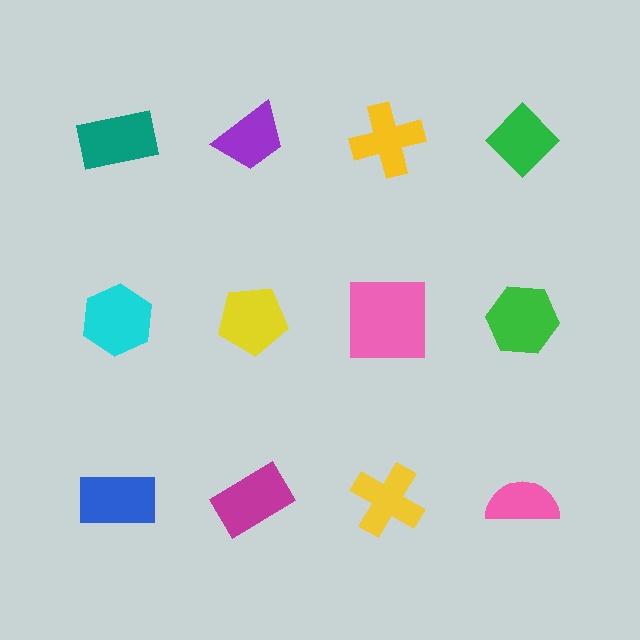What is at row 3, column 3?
A yellow cross.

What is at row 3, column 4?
A pink semicircle.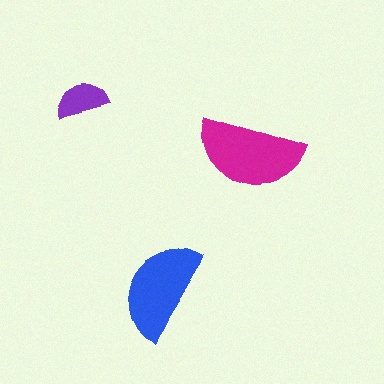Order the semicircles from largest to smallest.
the magenta one, the blue one, the purple one.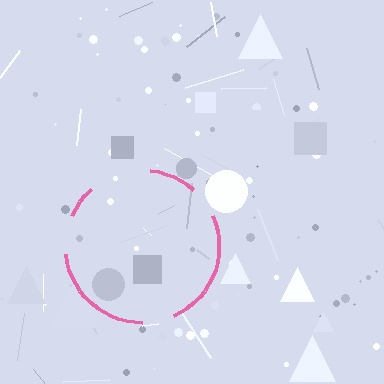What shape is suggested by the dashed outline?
The dashed outline suggests a circle.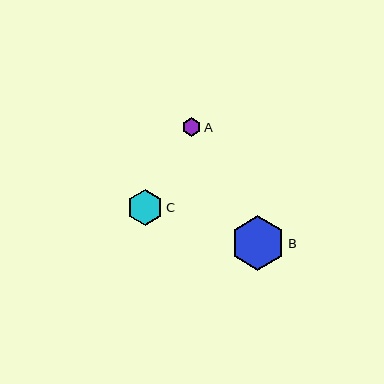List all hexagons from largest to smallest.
From largest to smallest: B, C, A.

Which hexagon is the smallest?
Hexagon A is the smallest with a size of approximately 19 pixels.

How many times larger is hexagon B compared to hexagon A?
Hexagon B is approximately 2.9 times the size of hexagon A.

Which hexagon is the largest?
Hexagon B is the largest with a size of approximately 54 pixels.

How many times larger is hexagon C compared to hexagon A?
Hexagon C is approximately 1.9 times the size of hexagon A.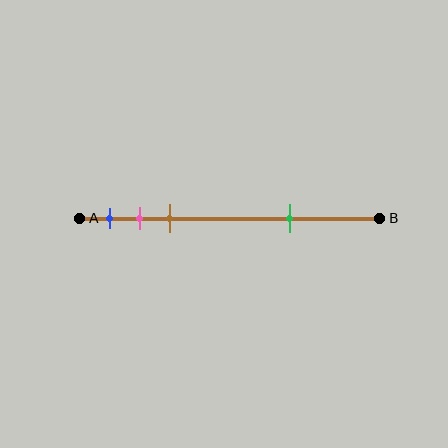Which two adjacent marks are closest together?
The pink and brown marks are the closest adjacent pair.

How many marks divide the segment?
There are 4 marks dividing the segment.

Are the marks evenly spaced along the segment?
No, the marks are not evenly spaced.